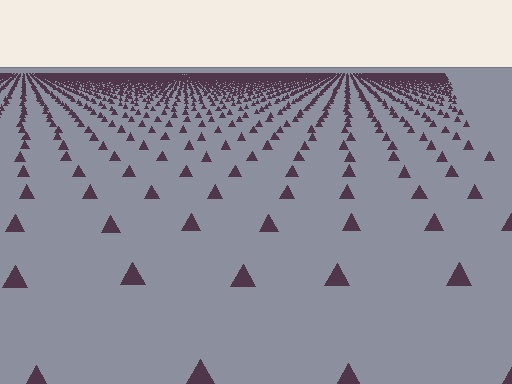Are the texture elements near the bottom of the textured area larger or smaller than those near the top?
Larger. Near the bottom, elements are closer to the viewer and appear at a bigger on-screen size.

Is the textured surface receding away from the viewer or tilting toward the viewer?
The surface is receding away from the viewer. Texture elements get smaller and denser toward the top.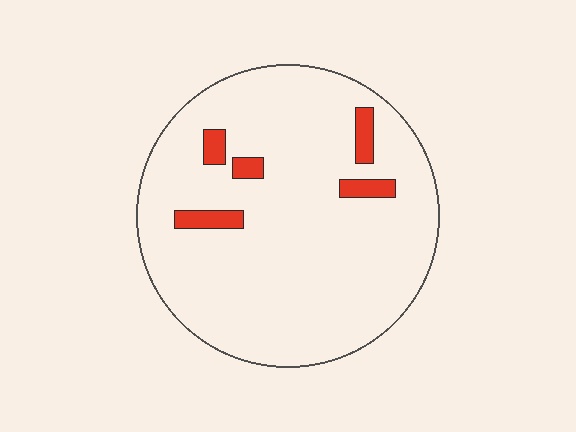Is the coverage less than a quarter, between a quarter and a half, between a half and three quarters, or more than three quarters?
Less than a quarter.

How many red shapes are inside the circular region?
5.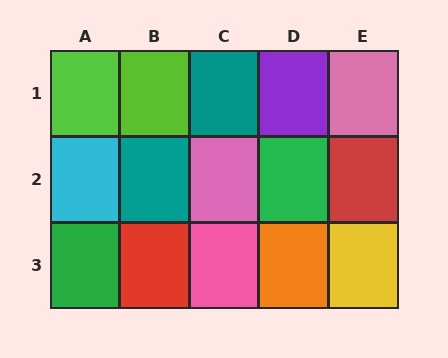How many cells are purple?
1 cell is purple.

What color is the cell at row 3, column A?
Green.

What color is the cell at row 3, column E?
Yellow.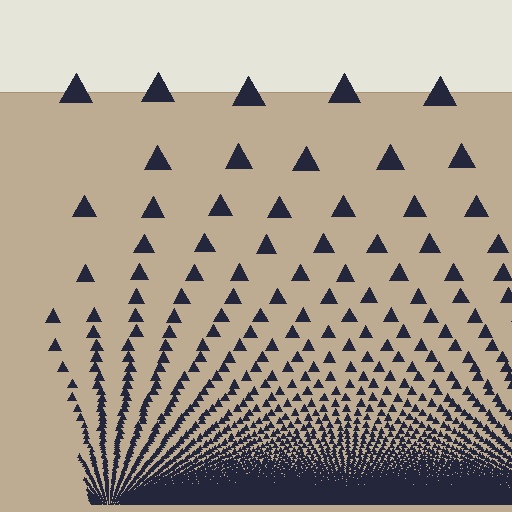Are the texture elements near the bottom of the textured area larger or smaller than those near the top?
Smaller. The gradient is inverted — elements near the bottom are smaller and denser.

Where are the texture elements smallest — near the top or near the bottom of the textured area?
Near the bottom.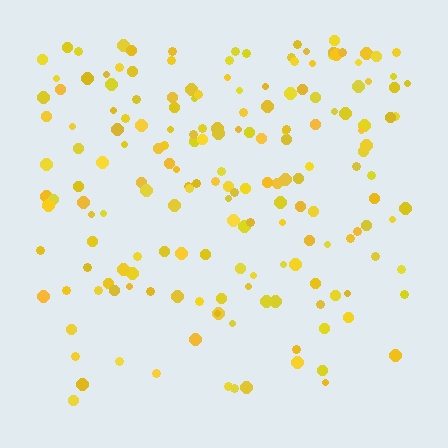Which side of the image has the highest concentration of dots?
The top.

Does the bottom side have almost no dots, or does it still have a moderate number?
Still a moderate number, just noticeably fewer than the top.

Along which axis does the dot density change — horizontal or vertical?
Vertical.